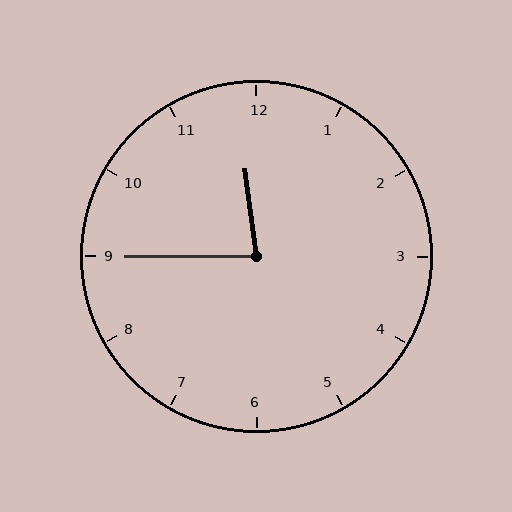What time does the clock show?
11:45.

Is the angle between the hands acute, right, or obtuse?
It is acute.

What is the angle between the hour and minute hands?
Approximately 82 degrees.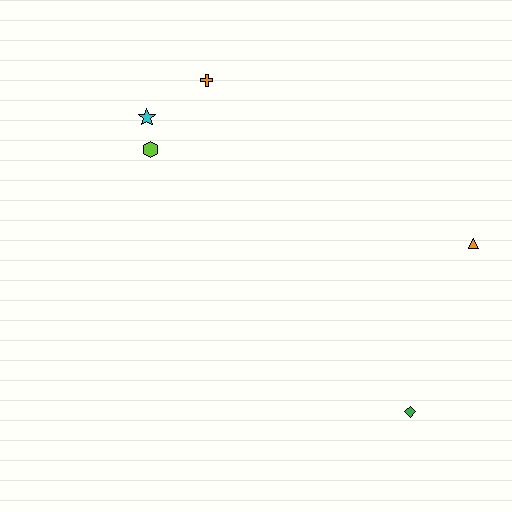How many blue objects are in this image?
There are no blue objects.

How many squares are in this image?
There are no squares.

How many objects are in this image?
There are 5 objects.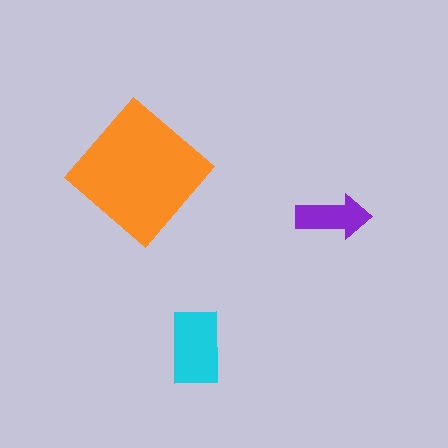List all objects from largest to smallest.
The orange diamond, the cyan rectangle, the purple arrow.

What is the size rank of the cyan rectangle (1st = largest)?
2nd.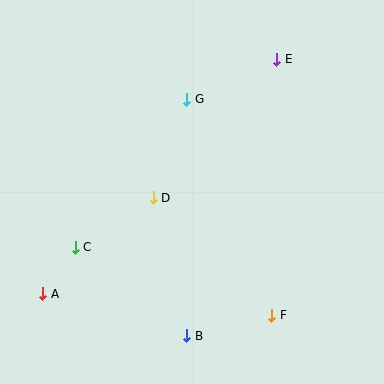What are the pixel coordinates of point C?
Point C is at (75, 247).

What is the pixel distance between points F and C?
The distance between F and C is 208 pixels.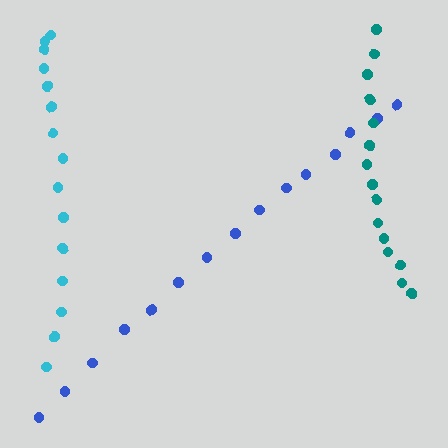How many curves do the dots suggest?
There are 3 distinct paths.